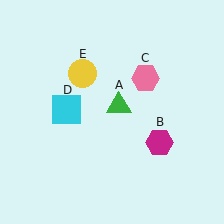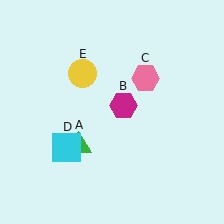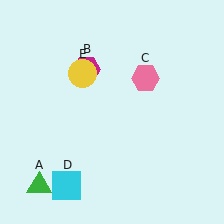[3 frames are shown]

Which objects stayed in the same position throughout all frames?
Pink hexagon (object C) and yellow circle (object E) remained stationary.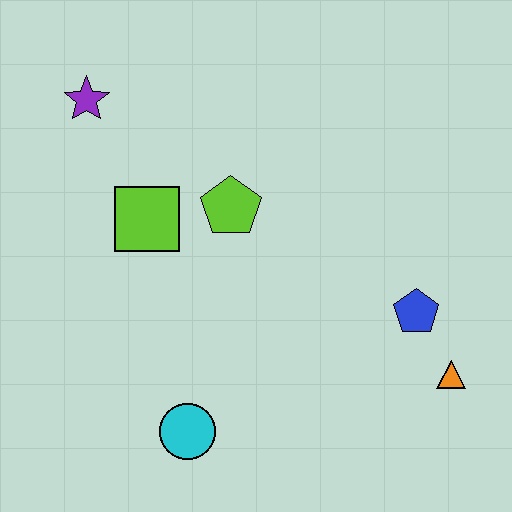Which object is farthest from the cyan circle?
The purple star is farthest from the cyan circle.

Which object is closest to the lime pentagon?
The lime square is closest to the lime pentagon.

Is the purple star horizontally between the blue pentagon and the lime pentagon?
No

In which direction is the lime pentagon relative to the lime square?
The lime pentagon is to the right of the lime square.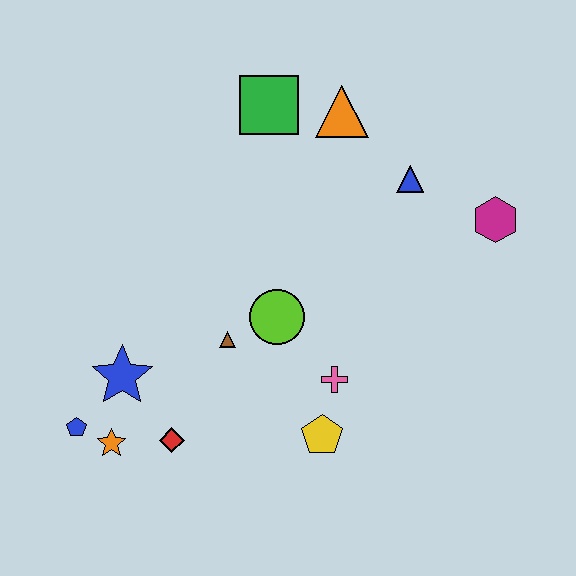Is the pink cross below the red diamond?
No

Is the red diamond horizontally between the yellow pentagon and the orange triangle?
No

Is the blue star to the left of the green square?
Yes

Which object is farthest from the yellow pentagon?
The green square is farthest from the yellow pentagon.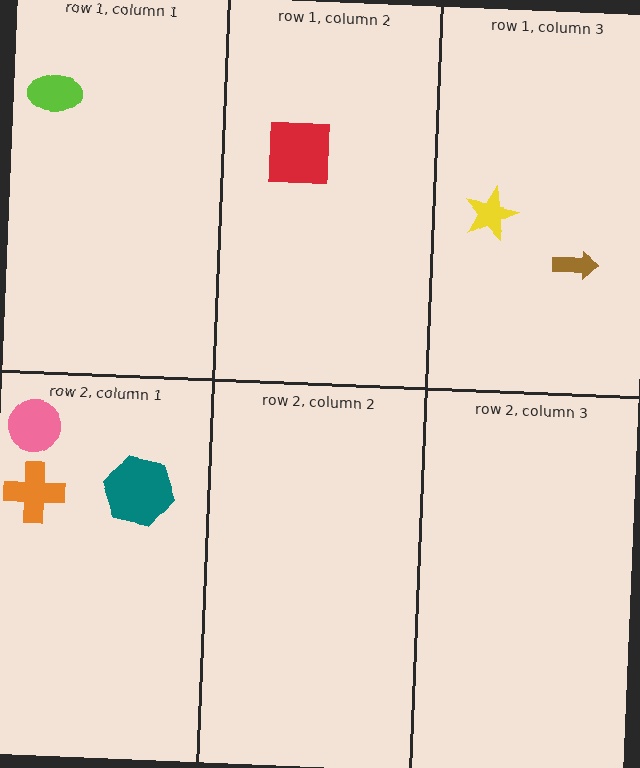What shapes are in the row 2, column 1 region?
The pink circle, the orange cross, the teal hexagon.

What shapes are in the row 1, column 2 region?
The red square.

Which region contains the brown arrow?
The row 1, column 3 region.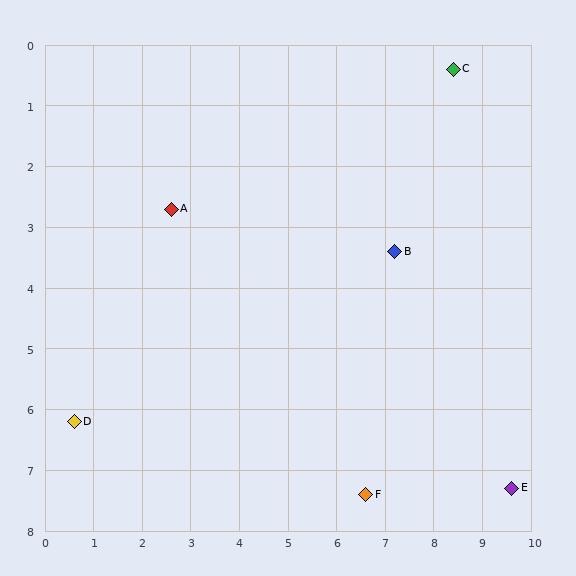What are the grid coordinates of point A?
Point A is at approximately (2.6, 2.7).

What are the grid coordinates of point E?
Point E is at approximately (9.6, 7.3).